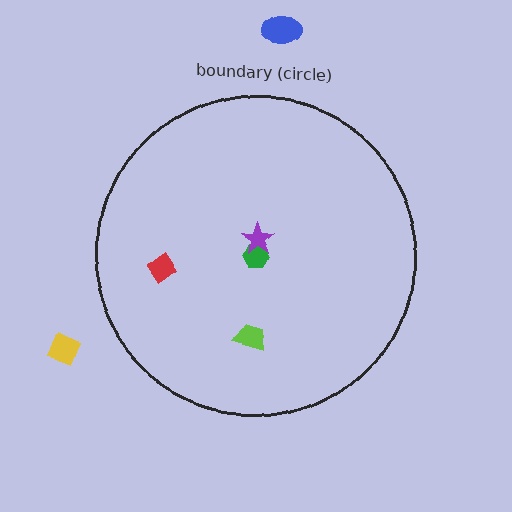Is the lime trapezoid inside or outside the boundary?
Inside.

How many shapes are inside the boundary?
4 inside, 2 outside.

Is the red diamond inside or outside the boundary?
Inside.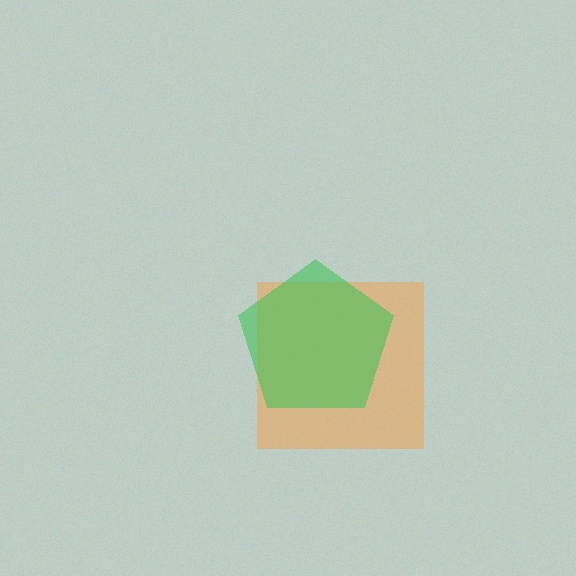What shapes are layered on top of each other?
The layered shapes are: an orange square, a green pentagon.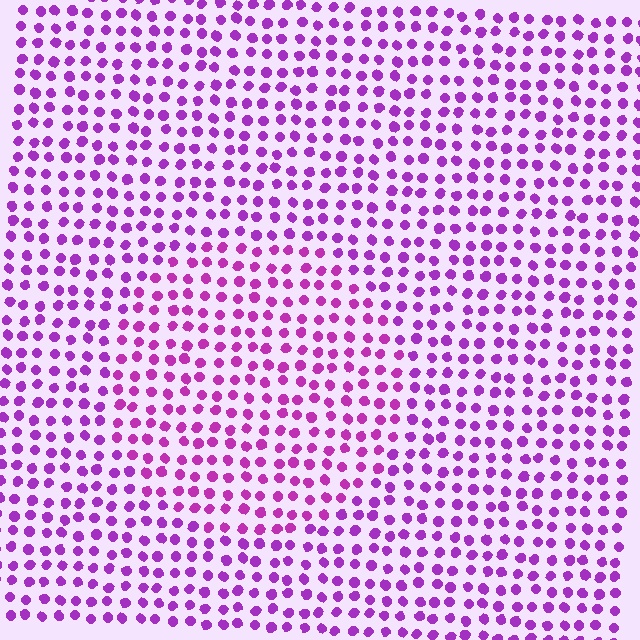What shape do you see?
I see a circle.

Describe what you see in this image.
The image is filled with small purple elements in a uniform arrangement. A circle-shaped region is visible where the elements are tinted to a slightly different hue, forming a subtle color boundary.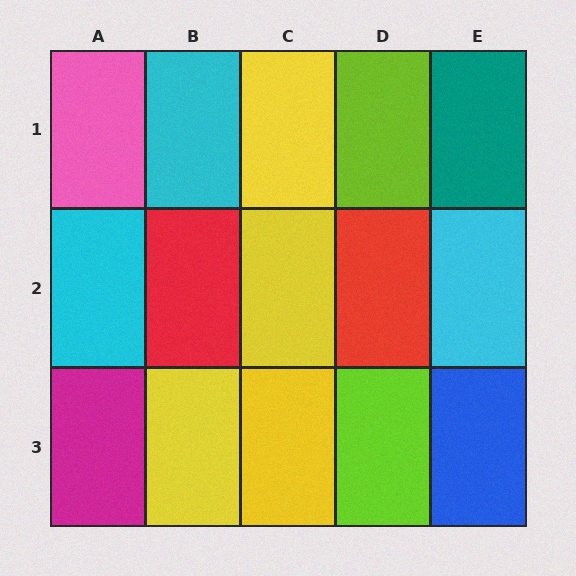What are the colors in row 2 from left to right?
Cyan, red, yellow, red, cyan.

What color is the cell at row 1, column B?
Cyan.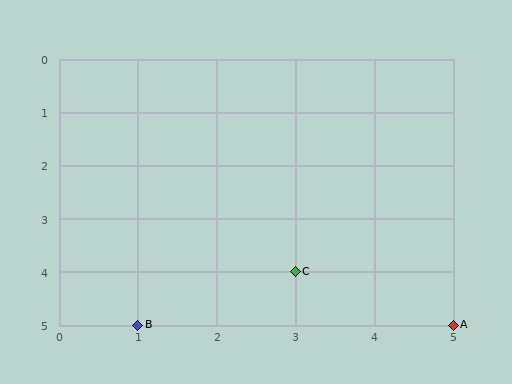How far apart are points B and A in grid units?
Points B and A are 4 columns apart.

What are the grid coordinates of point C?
Point C is at grid coordinates (3, 4).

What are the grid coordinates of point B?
Point B is at grid coordinates (1, 5).